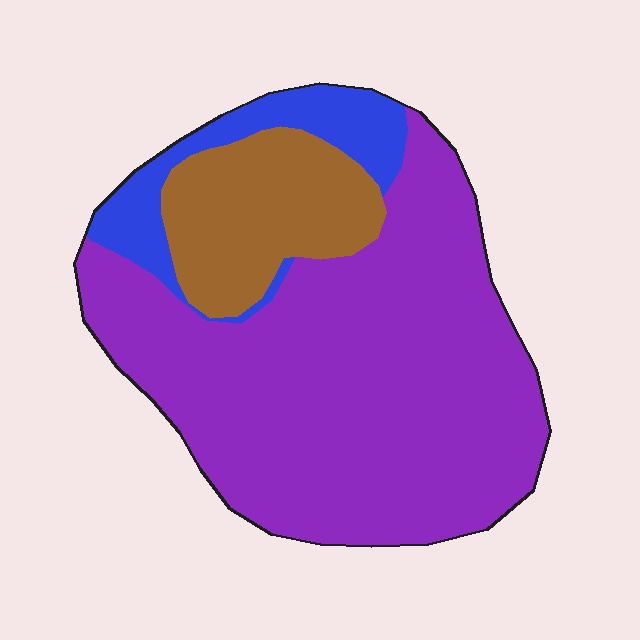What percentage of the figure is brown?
Brown covers 18% of the figure.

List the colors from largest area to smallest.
From largest to smallest: purple, brown, blue.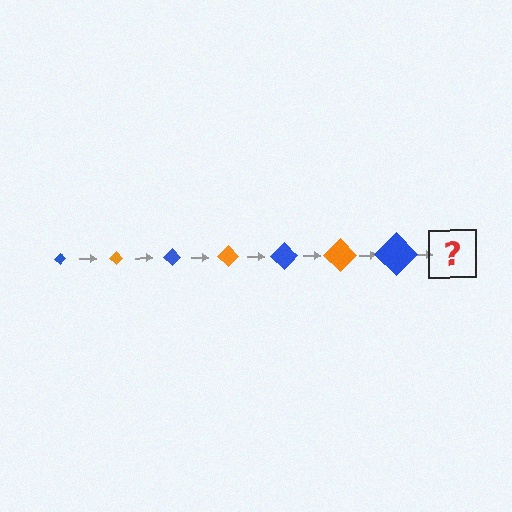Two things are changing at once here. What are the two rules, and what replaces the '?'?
The two rules are that the diamond grows larger each step and the color cycles through blue and orange. The '?' should be an orange diamond, larger than the previous one.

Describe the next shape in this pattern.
It should be an orange diamond, larger than the previous one.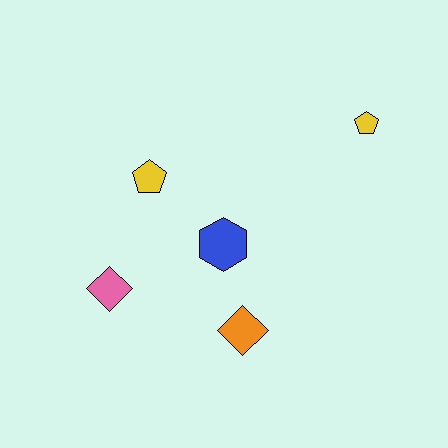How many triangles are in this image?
There are no triangles.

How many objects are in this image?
There are 5 objects.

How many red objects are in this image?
There are no red objects.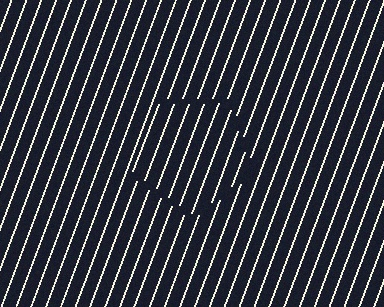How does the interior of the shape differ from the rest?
The interior of the shape contains the same grating, shifted by half a period — the contour is defined by the phase discontinuity where line-ends from the inner and outer gratings abut.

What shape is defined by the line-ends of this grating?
An illusory pentagon. The interior of the shape contains the same grating, shifted by half a period — the contour is defined by the phase discontinuity where line-ends from the inner and outer gratings abut.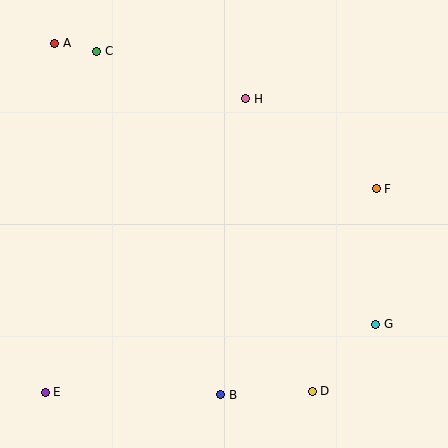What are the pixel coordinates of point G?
Point G is at (376, 324).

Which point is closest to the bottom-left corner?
Point E is closest to the bottom-left corner.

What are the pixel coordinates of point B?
Point B is at (221, 395).